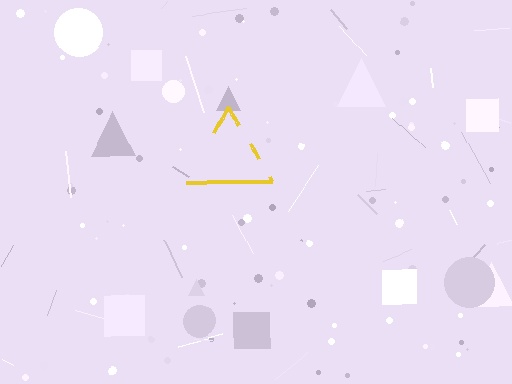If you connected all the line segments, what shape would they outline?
They would outline a triangle.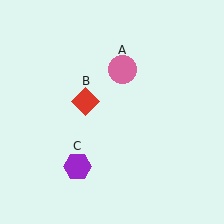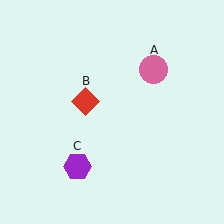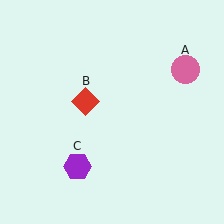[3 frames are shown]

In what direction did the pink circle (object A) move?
The pink circle (object A) moved right.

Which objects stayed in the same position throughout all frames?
Red diamond (object B) and purple hexagon (object C) remained stationary.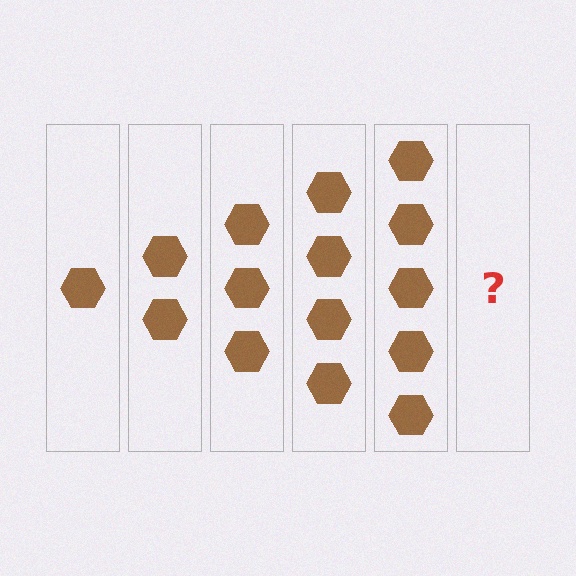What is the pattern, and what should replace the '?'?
The pattern is that each step adds one more hexagon. The '?' should be 6 hexagons.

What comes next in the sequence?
The next element should be 6 hexagons.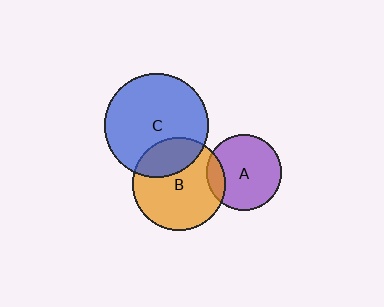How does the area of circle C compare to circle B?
Approximately 1.2 times.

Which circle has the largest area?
Circle C (blue).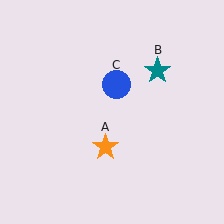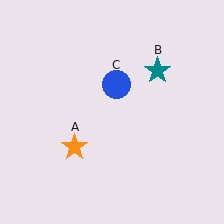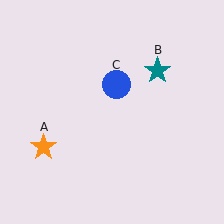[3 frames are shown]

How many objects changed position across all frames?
1 object changed position: orange star (object A).